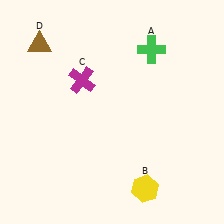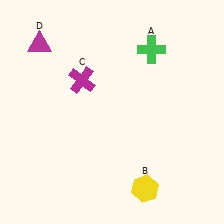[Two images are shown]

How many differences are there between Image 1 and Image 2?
There is 1 difference between the two images.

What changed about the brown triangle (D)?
In Image 1, D is brown. In Image 2, it changed to magenta.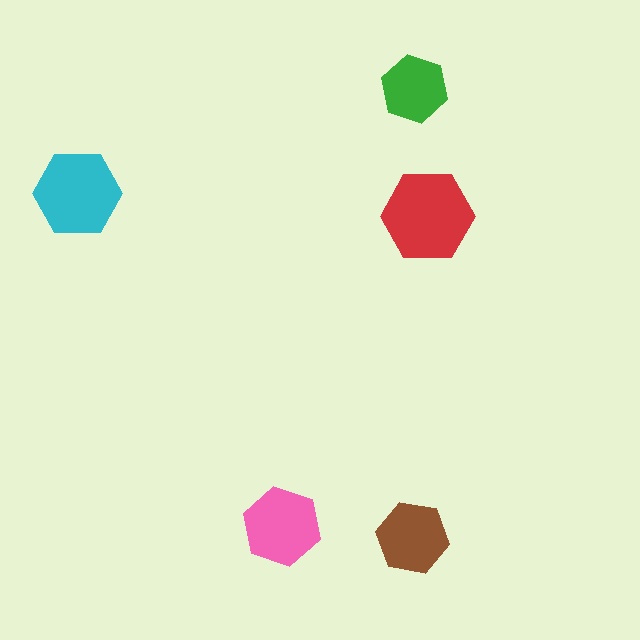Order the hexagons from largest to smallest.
the red one, the cyan one, the pink one, the brown one, the green one.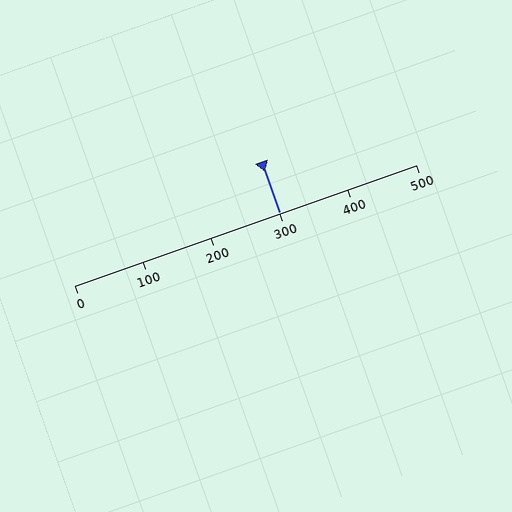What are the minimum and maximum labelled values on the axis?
The axis runs from 0 to 500.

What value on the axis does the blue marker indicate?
The marker indicates approximately 300.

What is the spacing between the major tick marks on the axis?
The major ticks are spaced 100 apart.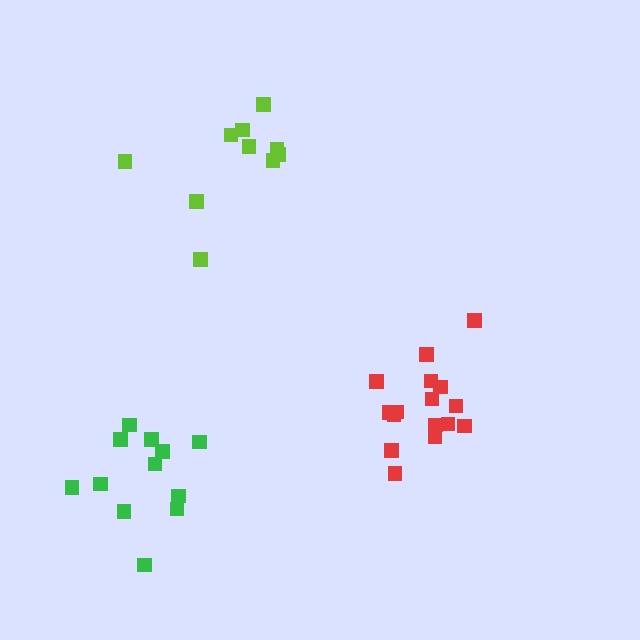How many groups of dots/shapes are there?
There are 3 groups.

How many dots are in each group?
Group 1: 10 dots, Group 2: 16 dots, Group 3: 12 dots (38 total).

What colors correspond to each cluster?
The clusters are colored: lime, red, green.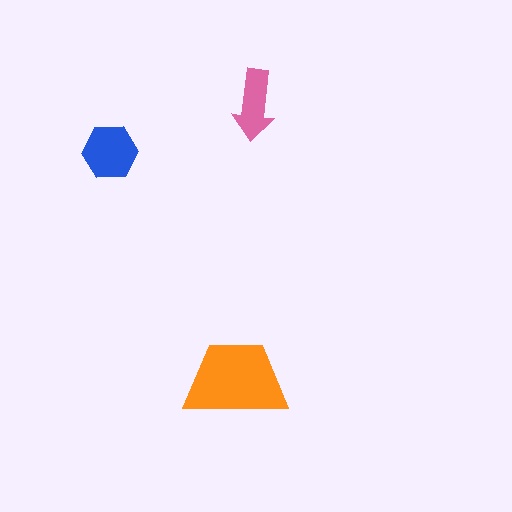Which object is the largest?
The orange trapezoid.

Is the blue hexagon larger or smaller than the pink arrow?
Larger.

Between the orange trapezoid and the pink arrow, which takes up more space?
The orange trapezoid.